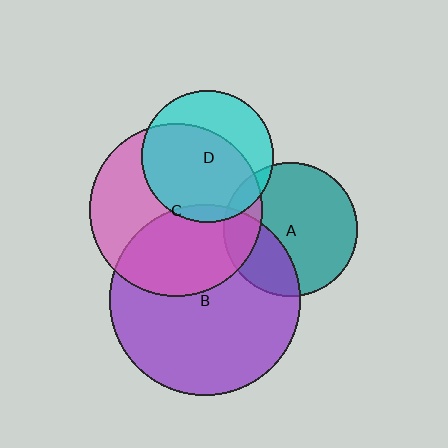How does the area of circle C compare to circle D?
Approximately 1.7 times.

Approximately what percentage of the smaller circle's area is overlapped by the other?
Approximately 40%.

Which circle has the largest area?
Circle B (purple).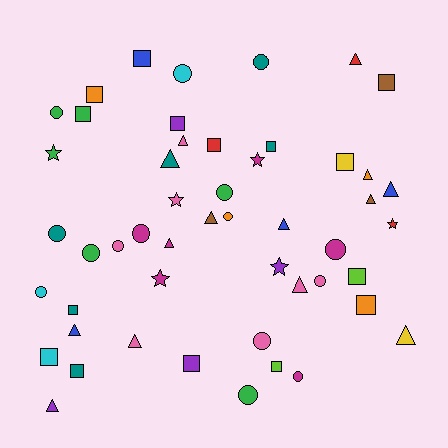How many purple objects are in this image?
There are 4 purple objects.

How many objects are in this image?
There are 50 objects.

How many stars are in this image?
There are 6 stars.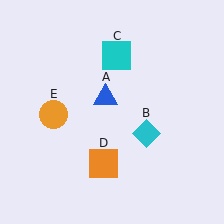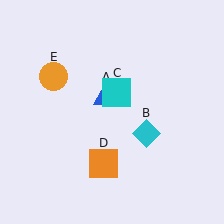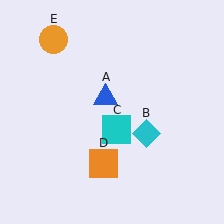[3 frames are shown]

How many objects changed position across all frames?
2 objects changed position: cyan square (object C), orange circle (object E).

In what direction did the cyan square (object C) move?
The cyan square (object C) moved down.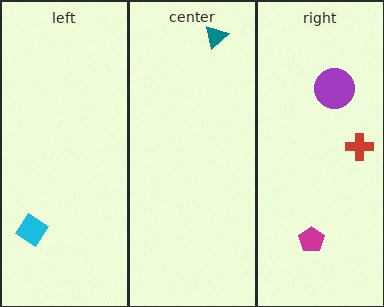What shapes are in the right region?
The magenta pentagon, the red cross, the purple circle.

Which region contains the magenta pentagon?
The right region.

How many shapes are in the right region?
3.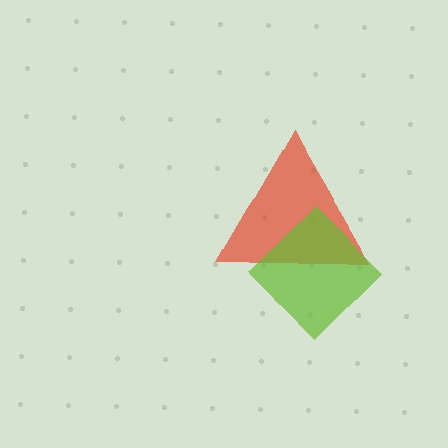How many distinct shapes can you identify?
There are 2 distinct shapes: a red triangle, a lime diamond.